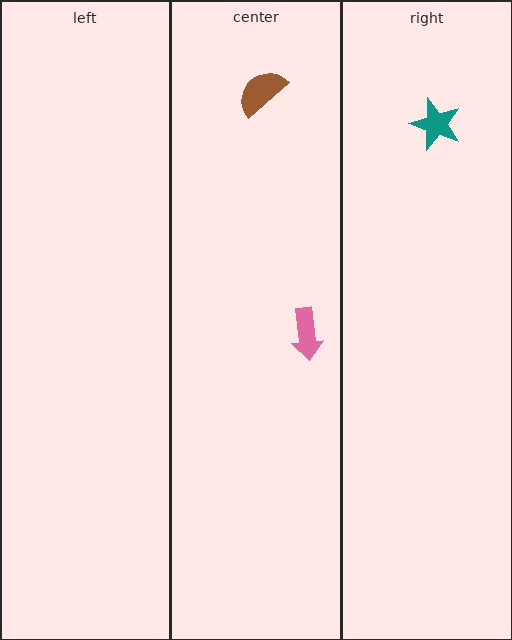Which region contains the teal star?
The right region.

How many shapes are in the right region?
1.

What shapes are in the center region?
The brown semicircle, the pink arrow.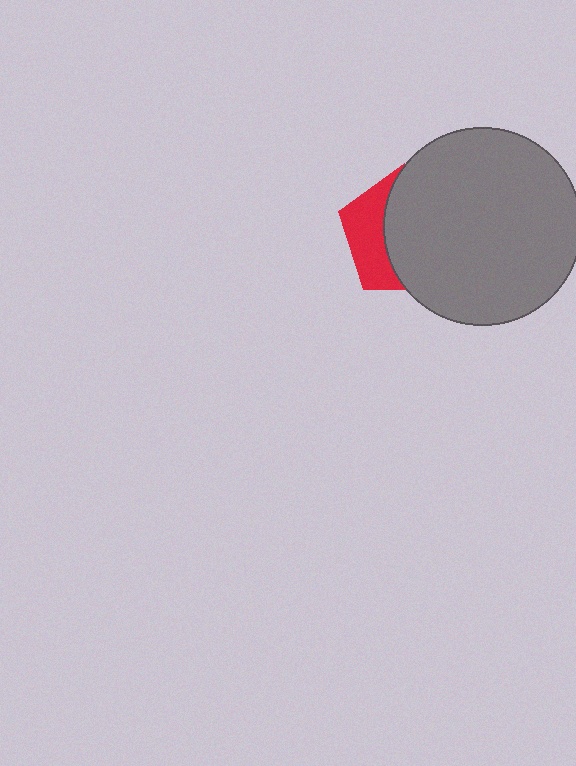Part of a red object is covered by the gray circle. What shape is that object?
It is a pentagon.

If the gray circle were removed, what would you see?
You would see the complete red pentagon.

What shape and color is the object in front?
The object in front is a gray circle.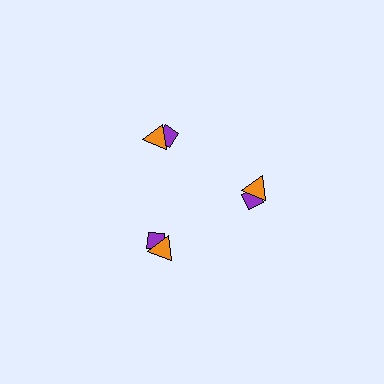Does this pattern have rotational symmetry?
Yes, this pattern has 3-fold rotational symmetry. It looks the same after rotating 120 degrees around the center.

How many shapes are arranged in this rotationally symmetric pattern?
There are 6 shapes, arranged in 3 groups of 2.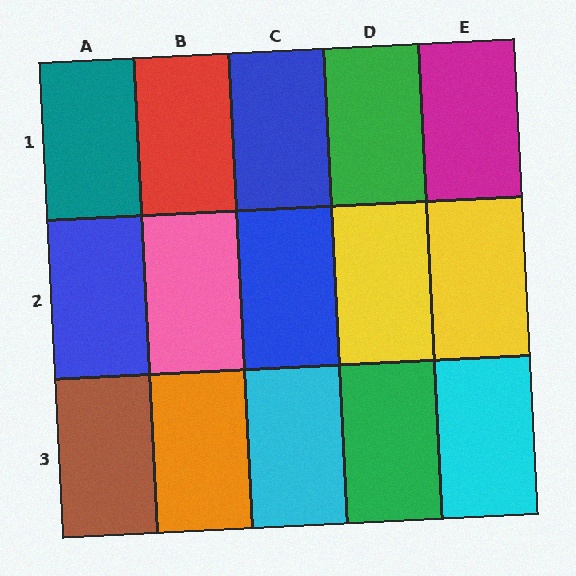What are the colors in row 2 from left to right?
Blue, pink, blue, yellow, yellow.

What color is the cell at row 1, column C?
Blue.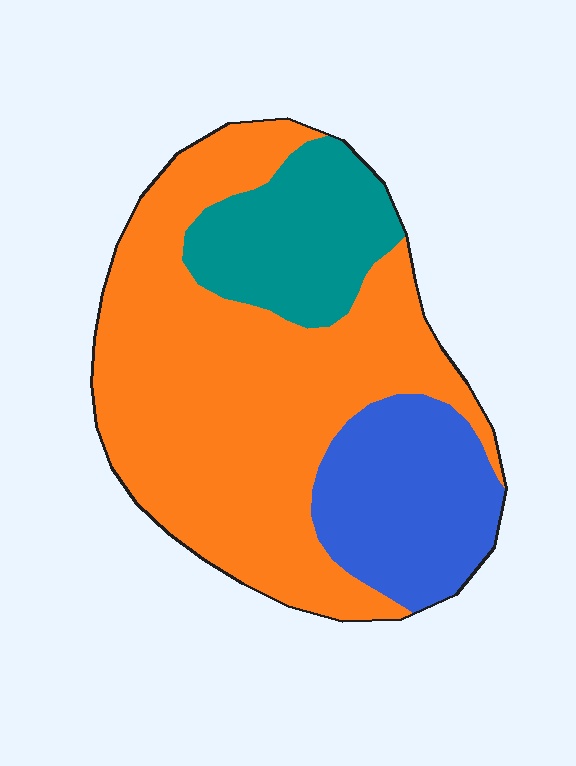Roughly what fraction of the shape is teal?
Teal covers 18% of the shape.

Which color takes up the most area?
Orange, at roughly 60%.